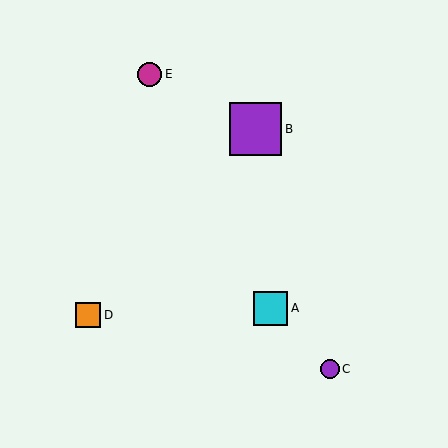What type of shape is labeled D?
Shape D is an orange square.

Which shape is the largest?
The purple square (labeled B) is the largest.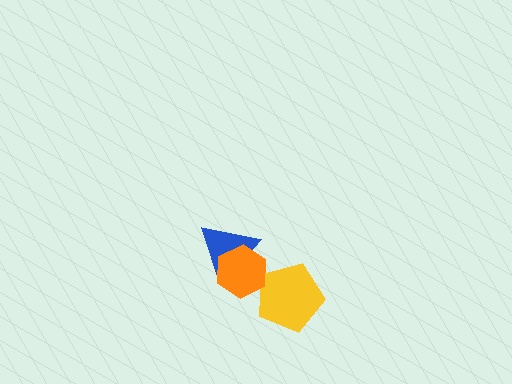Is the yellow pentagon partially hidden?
Yes, it is partially covered by another shape.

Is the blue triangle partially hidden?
Yes, it is partially covered by another shape.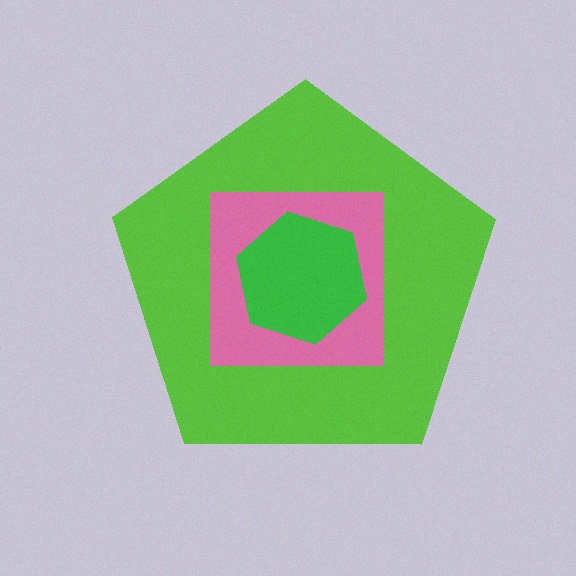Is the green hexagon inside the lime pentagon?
Yes.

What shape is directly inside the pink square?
The green hexagon.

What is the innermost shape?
The green hexagon.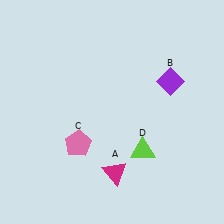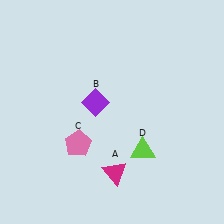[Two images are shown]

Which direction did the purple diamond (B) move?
The purple diamond (B) moved left.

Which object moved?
The purple diamond (B) moved left.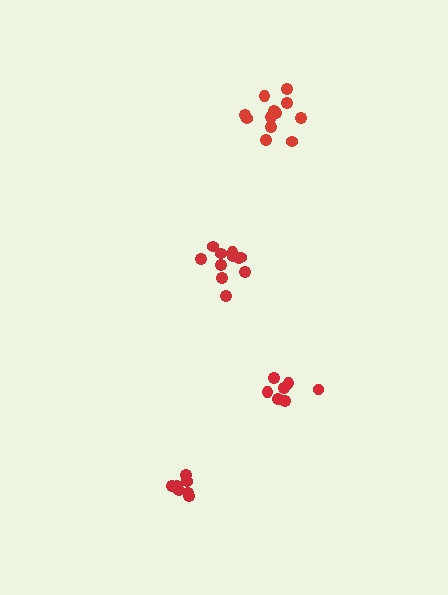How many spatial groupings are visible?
There are 4 spatial groupings.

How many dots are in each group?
Group 1: 7 dots, Group 2: 7 dots, Group 3: 13 dots, Group 4: 11 dots (38 total).